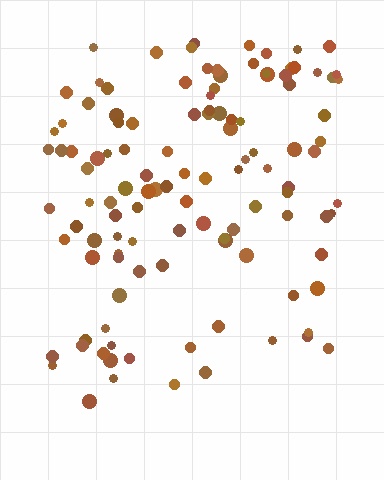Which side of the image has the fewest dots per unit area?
The bottom.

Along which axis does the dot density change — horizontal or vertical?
Vertical.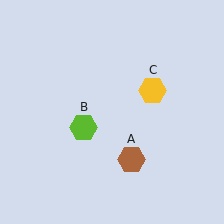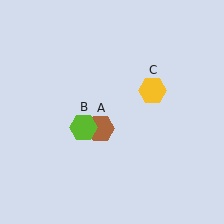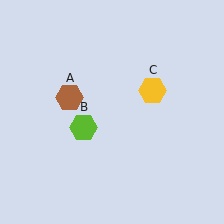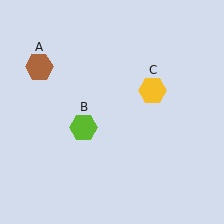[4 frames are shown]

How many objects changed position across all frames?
1 object changed position: brown hexagon (object A).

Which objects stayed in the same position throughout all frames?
Lime hexagon (object B) and yellow hexagon (object C) remained stationary.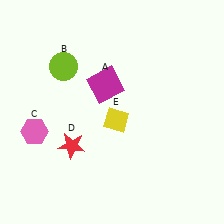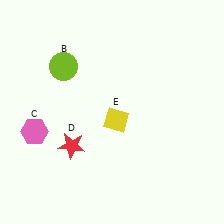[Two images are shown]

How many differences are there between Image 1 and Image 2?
There is 1 difference between the two images.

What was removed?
The magenta square (A) was removed in Image 2.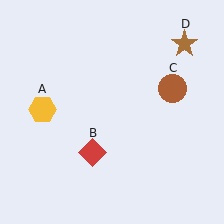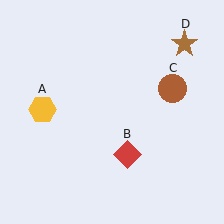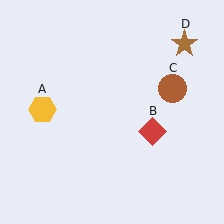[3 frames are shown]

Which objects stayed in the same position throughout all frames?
Yellow hexagon (object A) and brown circle (object C) and brown star (object D) remained stationary.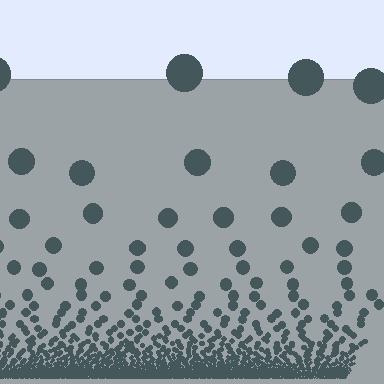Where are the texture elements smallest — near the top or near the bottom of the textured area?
Near the bottom.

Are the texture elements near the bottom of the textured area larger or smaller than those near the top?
Smaller. The gradient is inverted — elements near the bottom are smaller and denser.